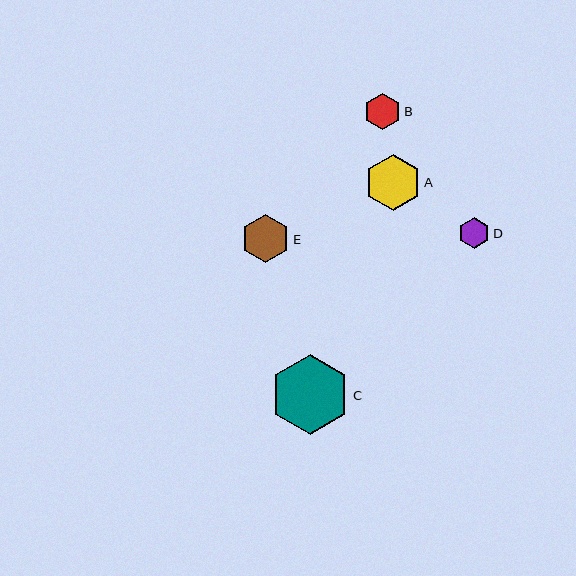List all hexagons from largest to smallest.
From largest to smallest: C, A, E, B, D.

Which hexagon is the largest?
Hexagon C is the largest with a size of approximately 80 pixels.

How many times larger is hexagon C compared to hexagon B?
Hexagon C is approximately 2.2 times the size of hexagon B.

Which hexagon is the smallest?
Hexagon D is the smallest with a size of approximately 31 pixels.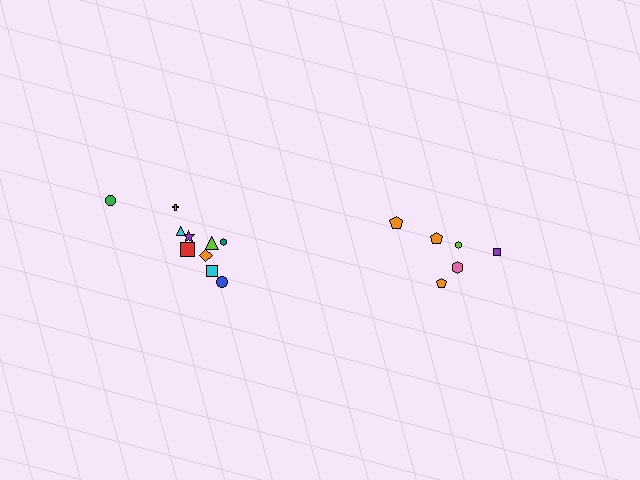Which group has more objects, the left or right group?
The left group.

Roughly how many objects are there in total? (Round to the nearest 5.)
Roughly 15 objects in total.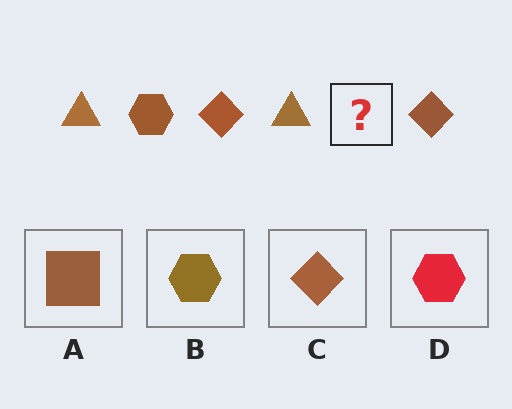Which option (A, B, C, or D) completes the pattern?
B.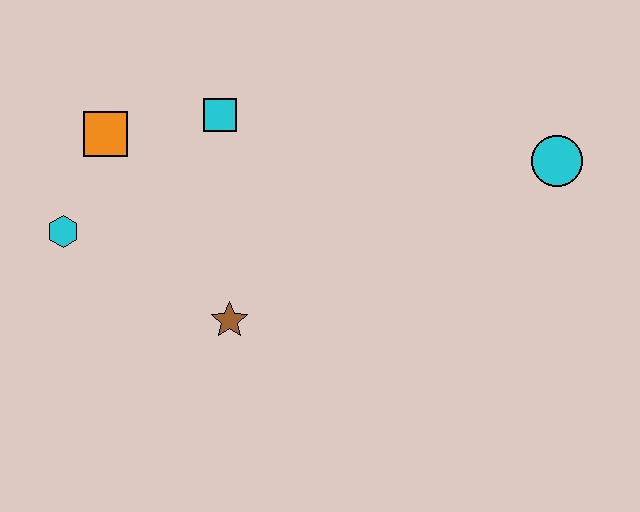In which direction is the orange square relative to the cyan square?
The orange square is to the left of the cyan square.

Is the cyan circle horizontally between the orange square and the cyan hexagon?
No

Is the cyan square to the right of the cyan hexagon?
Yes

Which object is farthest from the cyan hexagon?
The cyan circle is farthest from the cyan hexagon.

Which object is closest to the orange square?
The cyan hexagon is closest to the orange square.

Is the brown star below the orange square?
Yes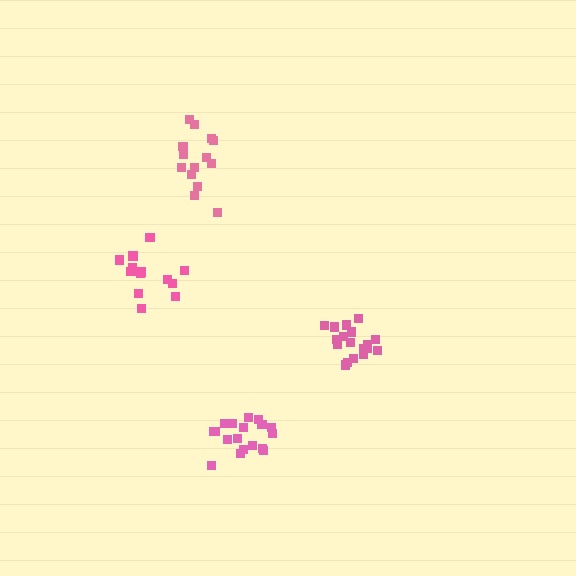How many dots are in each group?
Group 1: 18 dots, Group 2: 14 dots, Group 3: 18 dots, Group 4: 13 dots (63 total).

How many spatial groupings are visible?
There are 4 spatial groupings.